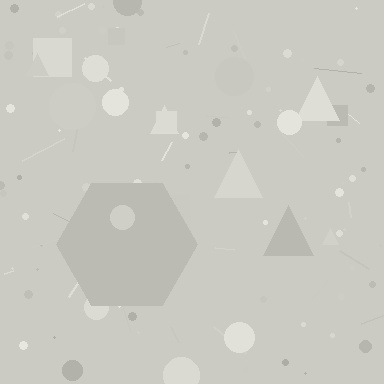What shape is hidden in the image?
A hexagon is hidden in the image.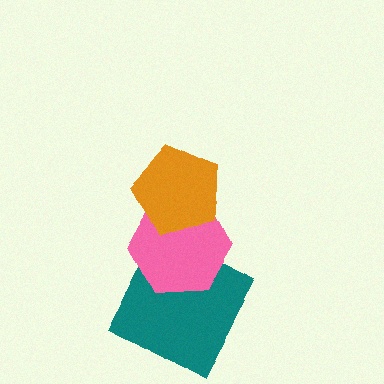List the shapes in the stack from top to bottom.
From top to bottom: the orange pentagon, the pink hexagon, the teal square.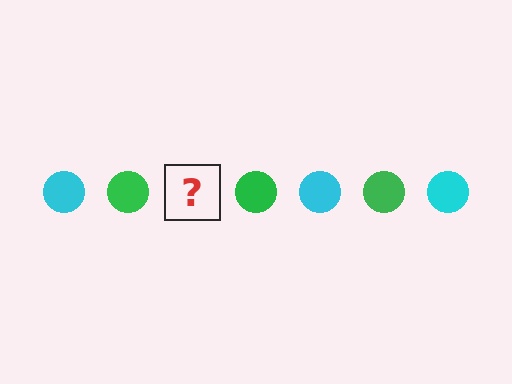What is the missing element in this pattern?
The missing element is a cyan circle.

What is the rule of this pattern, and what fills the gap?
The rule is that the pattern cycles through cyan, green circles. The gap should be filled with a cyan circle.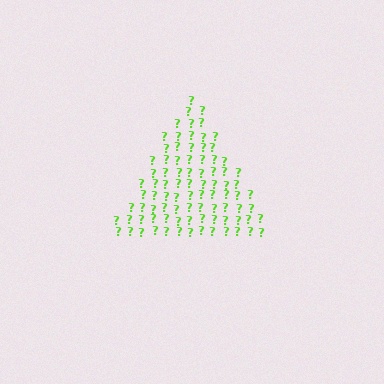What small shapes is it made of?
It is made of small question marks.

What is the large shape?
The large shape is a triangle.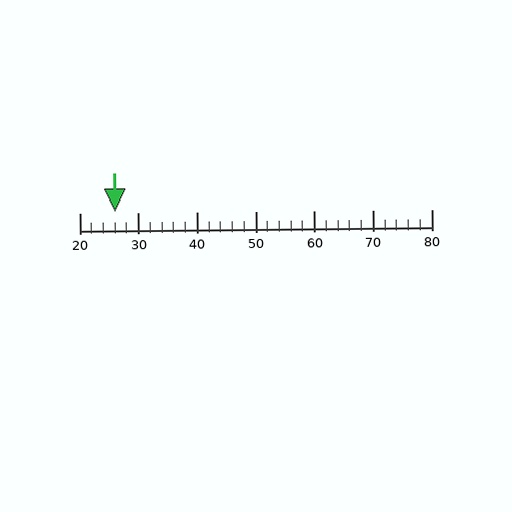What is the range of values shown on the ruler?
The ruler shows values from 20 to 80.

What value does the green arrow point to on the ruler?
The green arrow points to approximately 26.